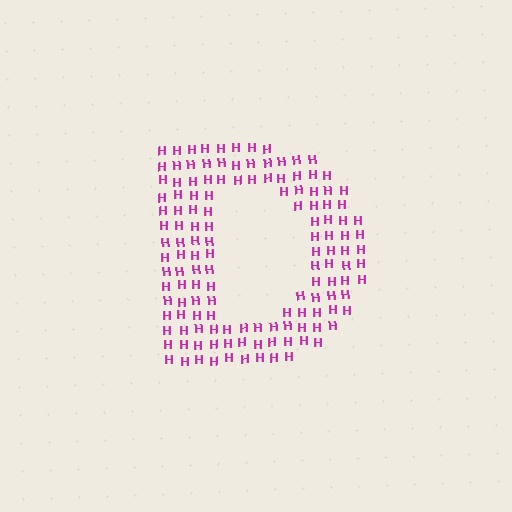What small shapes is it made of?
It is made of small letter H's.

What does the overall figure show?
The overall figure shows the letter D.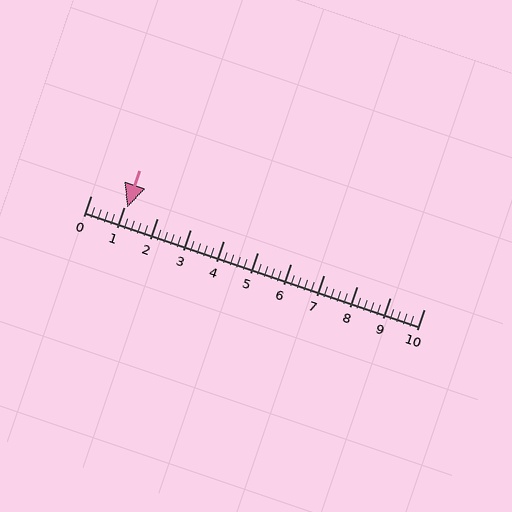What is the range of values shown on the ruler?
The ruler shows values from 0 to 10.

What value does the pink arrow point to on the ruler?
The pink arrow points to approximately 1.1.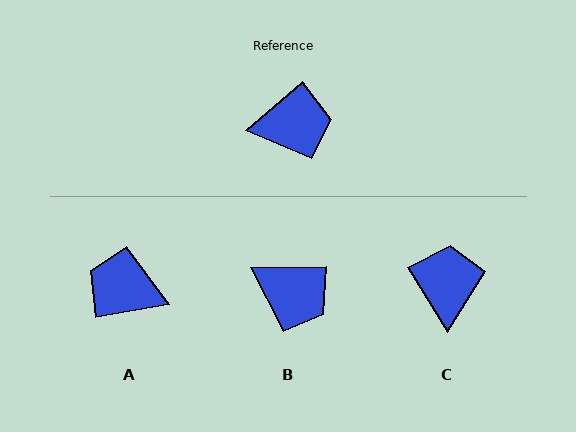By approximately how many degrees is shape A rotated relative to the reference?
Approximately 150 degrees counter-clockwise.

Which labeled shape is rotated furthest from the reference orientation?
A, about 150 degrees away.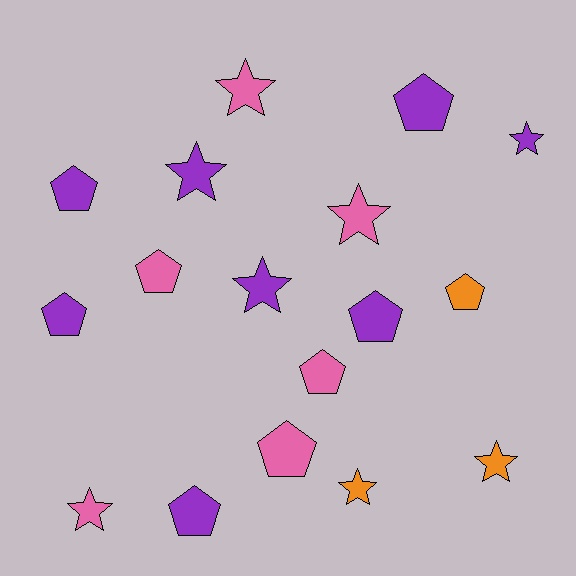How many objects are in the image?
There are 17 objects.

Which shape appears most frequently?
Pentagon, with 9 objects.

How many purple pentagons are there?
There are 5 purple pentagons.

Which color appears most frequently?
Purple, with 8 objects.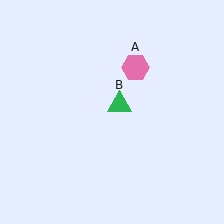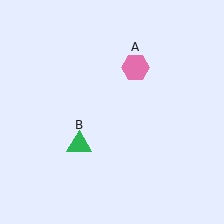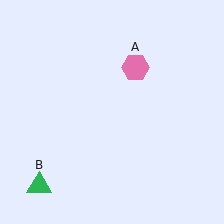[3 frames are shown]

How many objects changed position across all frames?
1 object changed position: green triangle (object B).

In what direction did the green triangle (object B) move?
The green triangle (object B) moved down and to the left.